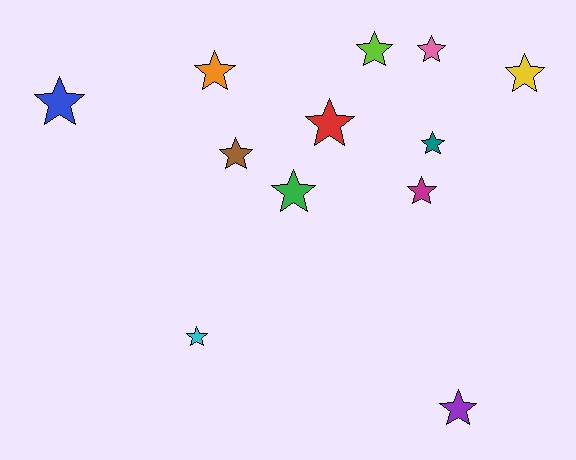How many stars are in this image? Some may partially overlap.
There are 12 stars.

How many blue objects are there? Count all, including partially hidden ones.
There is 1 blue object.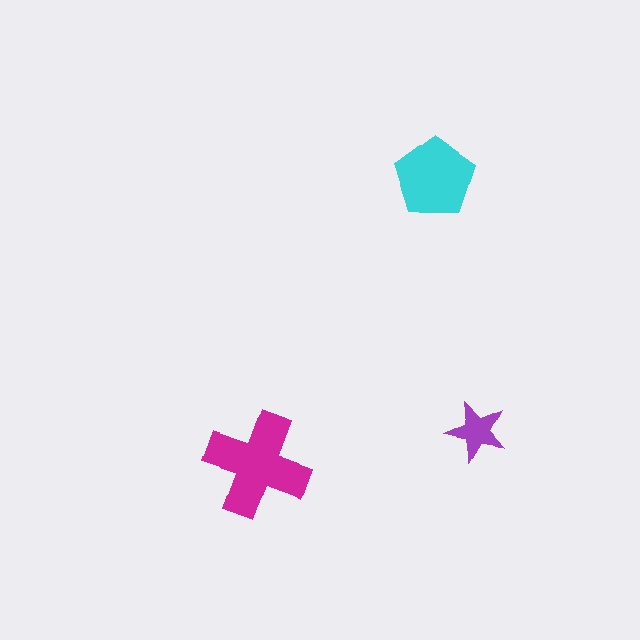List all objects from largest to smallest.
The magenta cross, the cyan pentagon, the purple star.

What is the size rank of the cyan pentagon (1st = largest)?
2nd.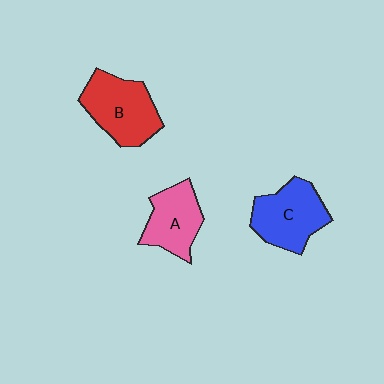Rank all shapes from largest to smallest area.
From largest to smallest: B (red), C (blue), A (pink).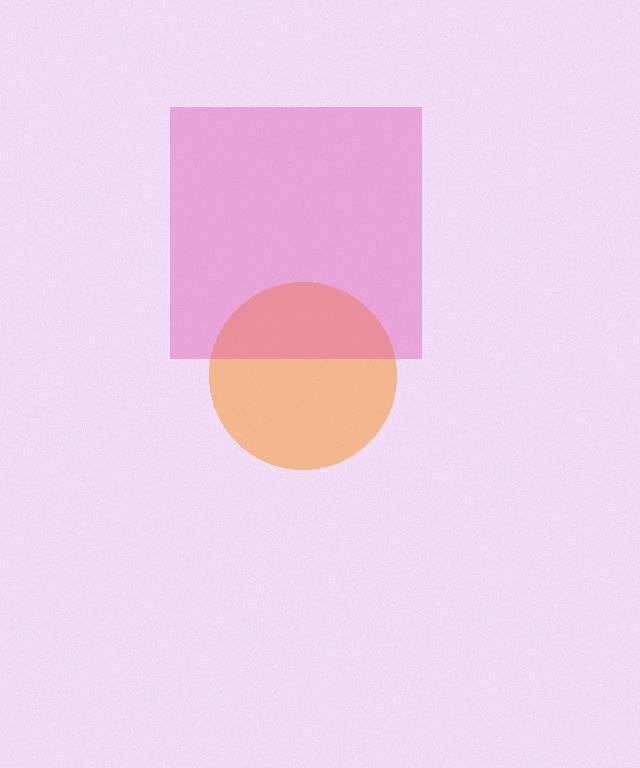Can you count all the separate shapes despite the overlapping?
Yes, there are 2 separate shapes.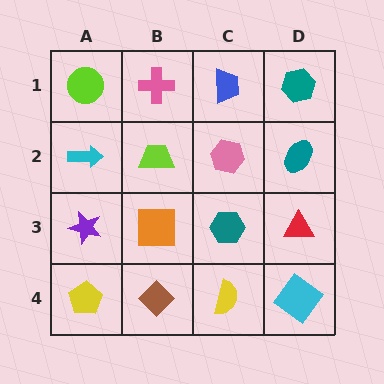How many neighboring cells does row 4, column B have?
3.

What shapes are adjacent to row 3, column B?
A lime trapezoid (row 2, column B), a brown diamond (row 4, column B), a purple star (row 3, column A), a teal hexagon (row 3, column C).